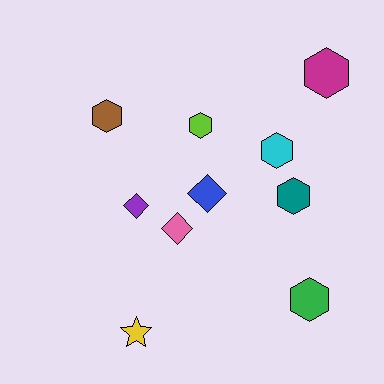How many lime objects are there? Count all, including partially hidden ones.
There is 1 lime object.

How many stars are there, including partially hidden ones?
There is 1 star.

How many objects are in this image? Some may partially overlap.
There are 10 objects.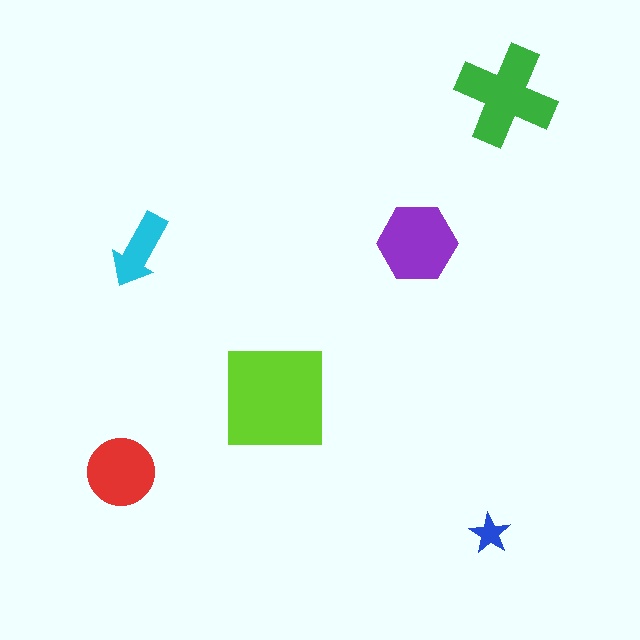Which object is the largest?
The lime square.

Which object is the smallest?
The blue star.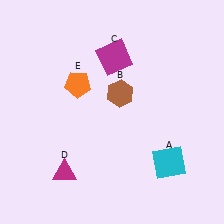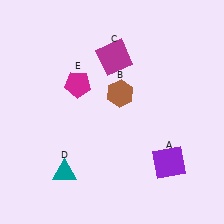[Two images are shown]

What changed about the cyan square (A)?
In Image 1, A is cyan. In Image 2, it changed to purple.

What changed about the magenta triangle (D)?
In Image 1, D is magenta. In Image 2, it changed to teal.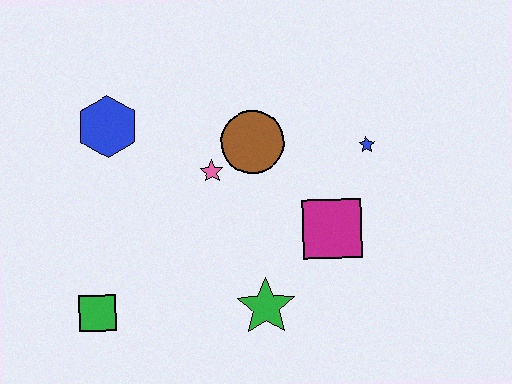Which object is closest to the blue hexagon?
The pink star is closest to the blue hexagon.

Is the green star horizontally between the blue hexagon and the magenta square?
Yes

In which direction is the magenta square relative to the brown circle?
The magenta square is below the brown circle.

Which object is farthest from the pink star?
The green square is farthest from the pink star.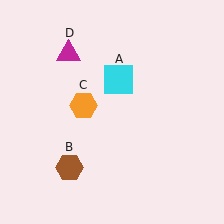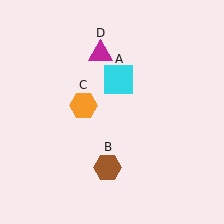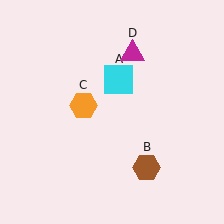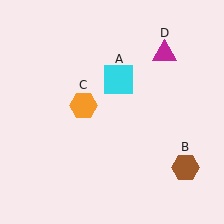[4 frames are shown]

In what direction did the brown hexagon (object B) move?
The brown hexagon (object B) moved right.